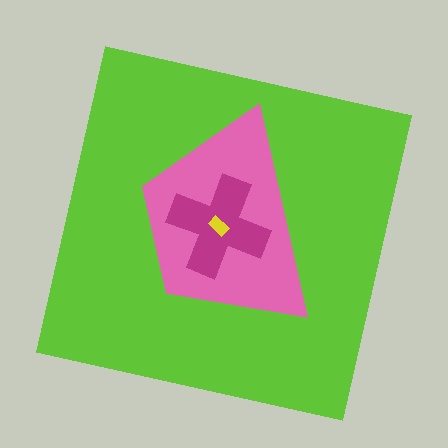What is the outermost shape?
The lime square.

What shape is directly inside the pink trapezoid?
The magenta cross.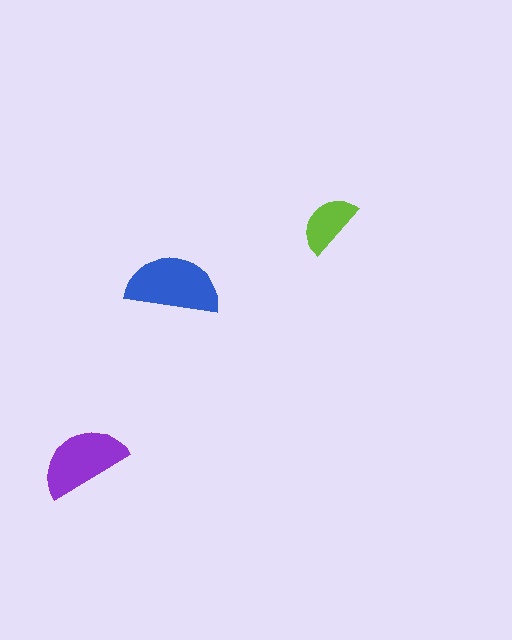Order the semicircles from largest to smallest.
the blue one, the purple one, the lime one.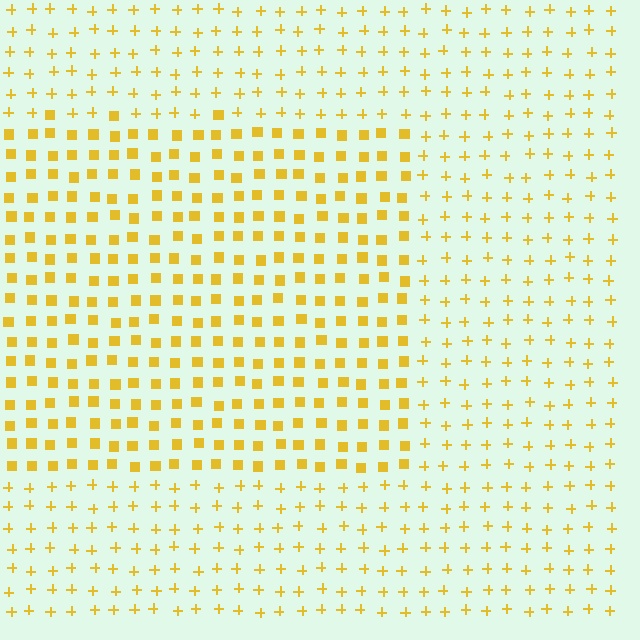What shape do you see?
I see a rectangle.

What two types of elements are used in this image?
The image uses squares inside the rectangle region and plus signs outside it.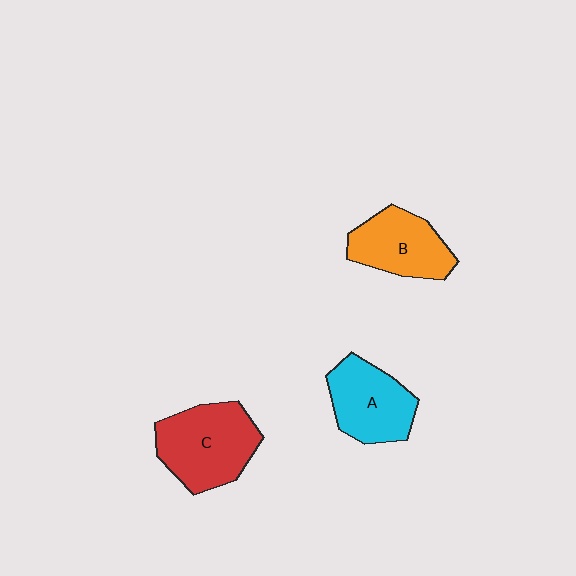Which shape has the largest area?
Shape C (red).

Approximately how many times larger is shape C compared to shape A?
Approximately 1.2 times.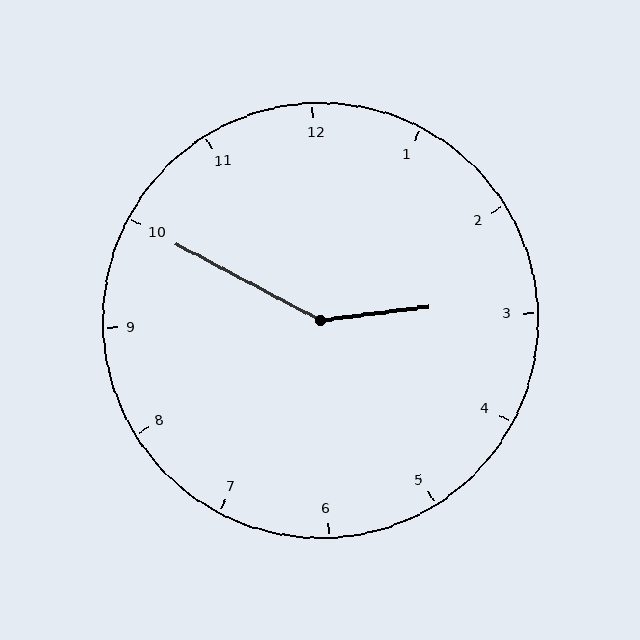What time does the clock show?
2:50.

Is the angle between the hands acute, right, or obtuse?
It is obtuse.